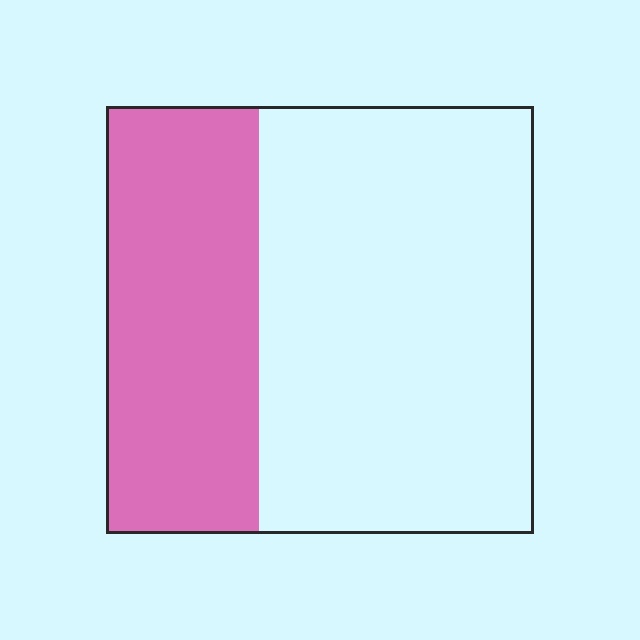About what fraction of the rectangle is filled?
About three eighths (3/8).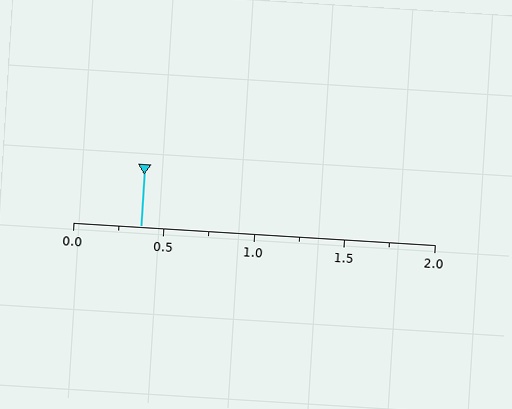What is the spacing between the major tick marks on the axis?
The major ticks are spaced 0.5 apart.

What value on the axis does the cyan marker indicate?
The marker indicates approximately 0.38.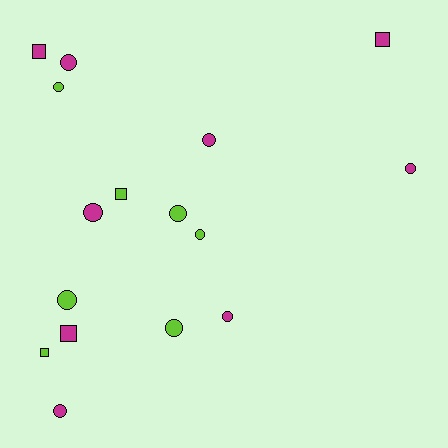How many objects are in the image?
There are 16 objects.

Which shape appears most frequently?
Circle, with 11 objects.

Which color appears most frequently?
Magenta, with 9 objects.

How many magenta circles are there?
There are 6 magenta circles.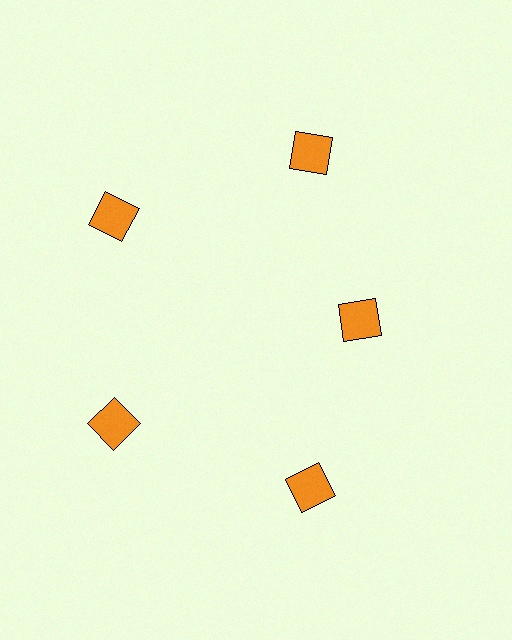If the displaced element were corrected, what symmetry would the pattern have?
It would have 5-fold rotational symmetry — the pattern would map onto itself every 72 degrees.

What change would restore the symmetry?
The symmetry would be restored by moving it outward, back onto the ring so that all 5 squares sit at equal angles and equal distance from the center.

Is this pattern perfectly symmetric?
No. The 5 orange squares are arranged in a ring, but one element near the 3 o'clock position is pulled inward toward the center, breaking the 5-fold rotational symmetry.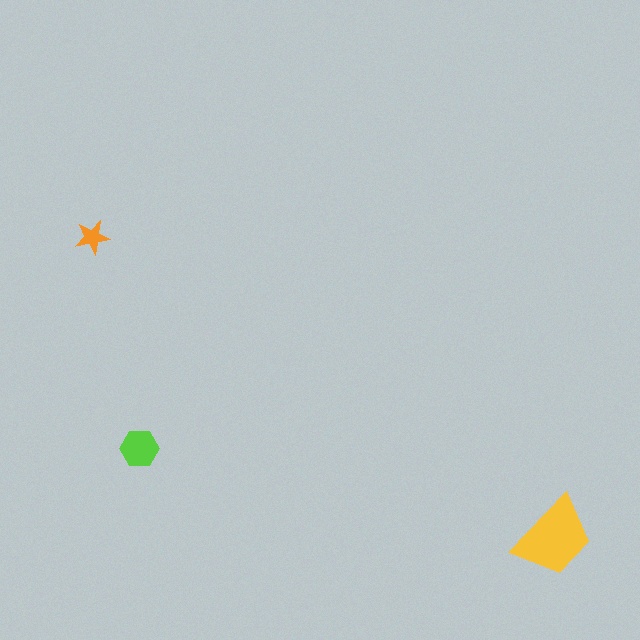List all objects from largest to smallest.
The yellow trapezoid, the lime hexagon, the orange star.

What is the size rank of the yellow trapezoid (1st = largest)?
1st.